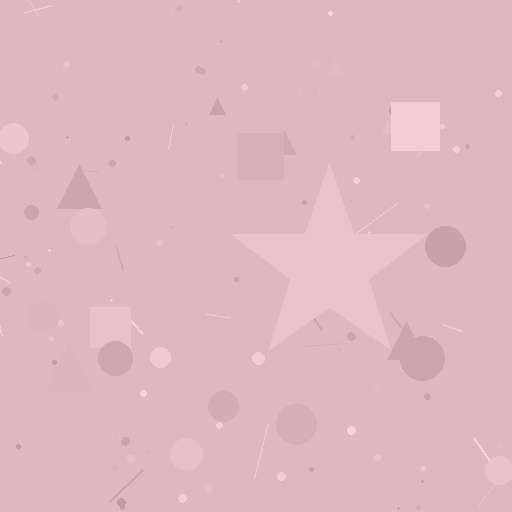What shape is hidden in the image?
A star is hidden in the image.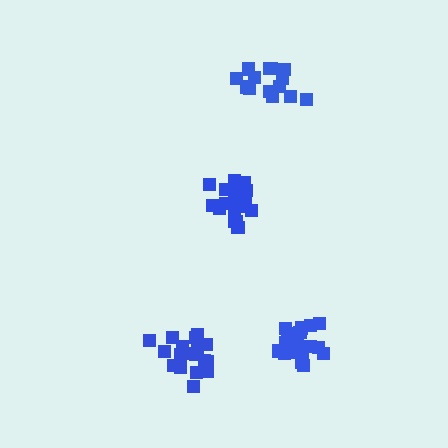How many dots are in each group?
Group 1: 19 dots, Group 2: 14 dots, Group 3: 18 dots, Group 4: 17 dots (68 total).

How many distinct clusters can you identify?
There are 4 distinct clusters.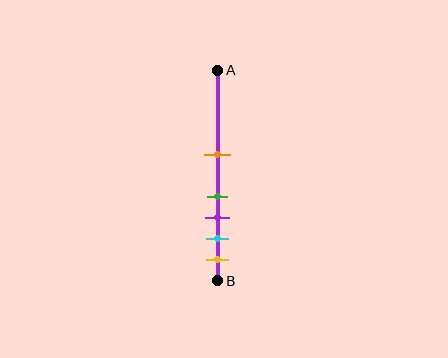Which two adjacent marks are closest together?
The green and purple marks are the closest adjacent pair.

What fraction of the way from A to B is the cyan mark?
The cyan mark is approximately 80% (0.8) of the way from A to B.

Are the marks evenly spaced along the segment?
No, the marks are not evenly spaced.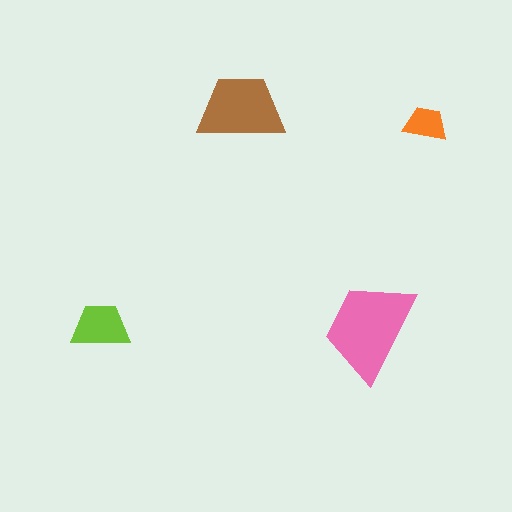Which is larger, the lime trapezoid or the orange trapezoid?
The lime one.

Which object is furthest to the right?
The orange trapezoid is rightmost.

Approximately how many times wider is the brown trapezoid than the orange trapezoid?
About 2 times wider.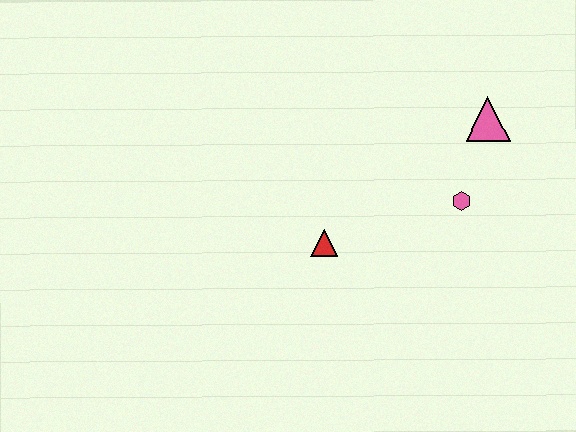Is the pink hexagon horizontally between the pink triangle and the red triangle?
Yes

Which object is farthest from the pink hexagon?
The red triangle is farthest from the pink hexagon.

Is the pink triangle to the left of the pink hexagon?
No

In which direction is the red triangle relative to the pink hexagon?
The red triangle is to the left of the pink hexagon.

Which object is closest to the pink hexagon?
The pink triangle is closest to the pink hexagon.